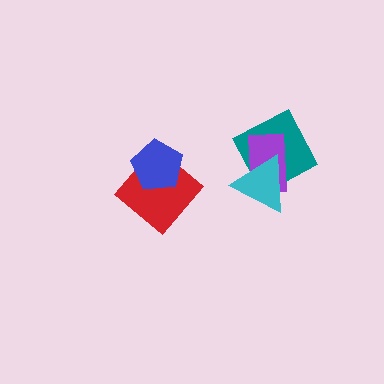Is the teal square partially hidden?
Yes, it is partially covered by another shape.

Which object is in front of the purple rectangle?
The cyan triangle is in front of the purple rectangle.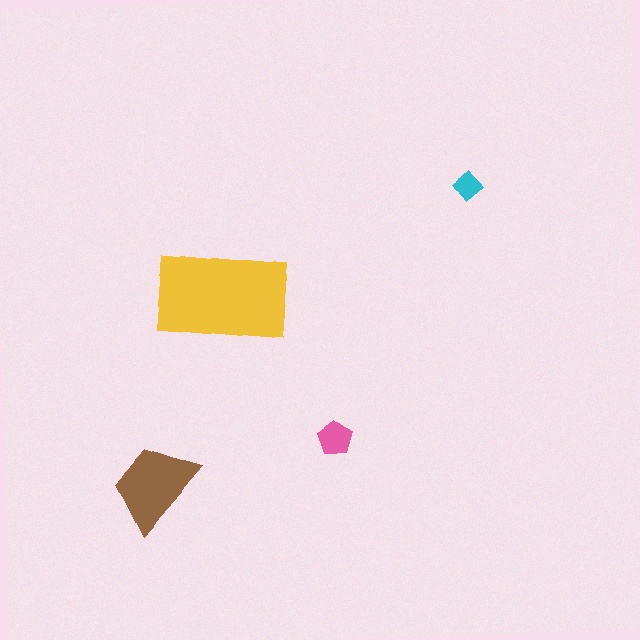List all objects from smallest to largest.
The cyan diamond, the pink pentagon, the brown trapezoid, the yellow rectangle.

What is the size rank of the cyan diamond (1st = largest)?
4th.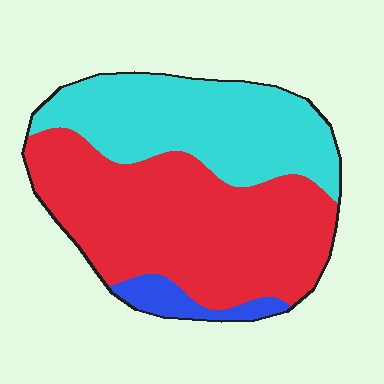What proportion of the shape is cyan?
Cyan takes up about three eighths (3/8) of the shape.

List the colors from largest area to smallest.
From largest to smallest: red, cyan, blue.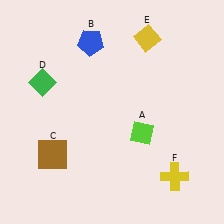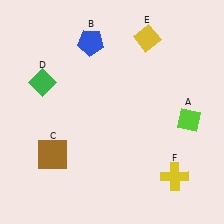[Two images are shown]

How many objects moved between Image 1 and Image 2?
1 object moved between the two images.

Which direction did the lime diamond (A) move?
The lime diamond (A) moved right.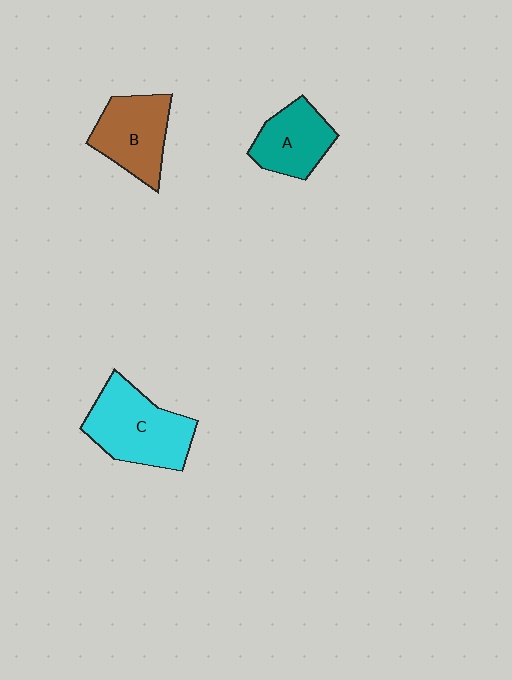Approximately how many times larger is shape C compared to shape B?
Approximately 1.3 times.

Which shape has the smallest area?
Shape A (teal).